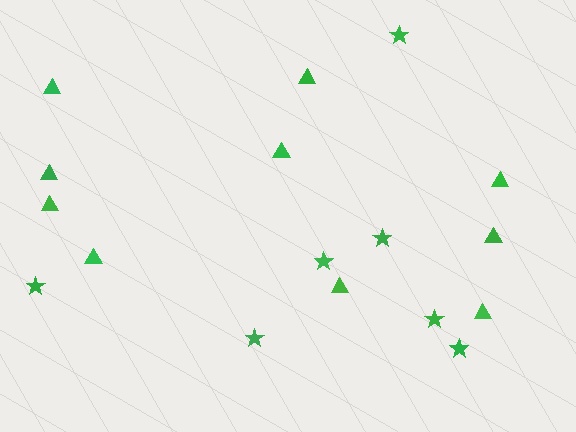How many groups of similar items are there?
There are 2 groups: one group of triangles (10) and one group of stars (7).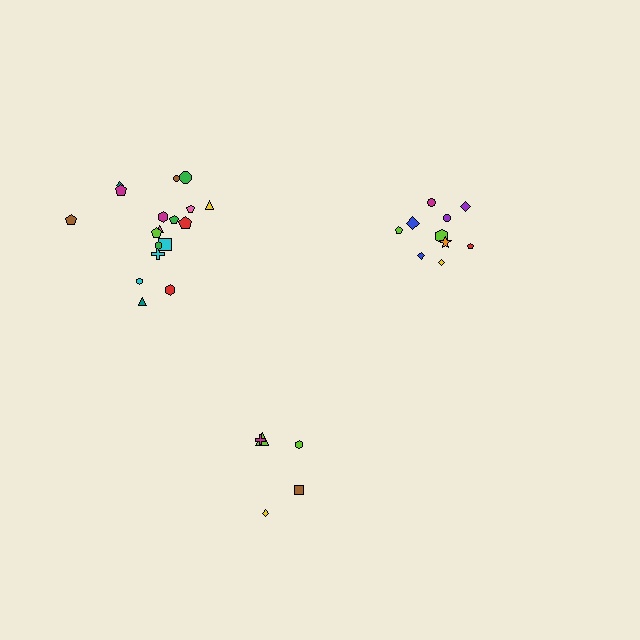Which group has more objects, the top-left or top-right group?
The top-left group.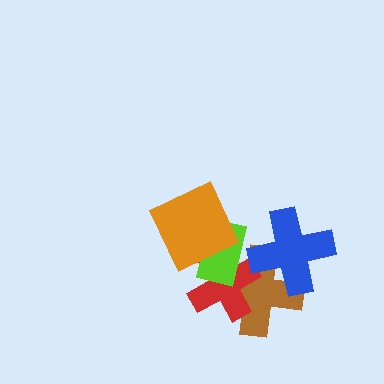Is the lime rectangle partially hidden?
Yes, it is partially covered by another shape.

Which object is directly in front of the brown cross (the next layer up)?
The red cross is directly in front of the brown cross.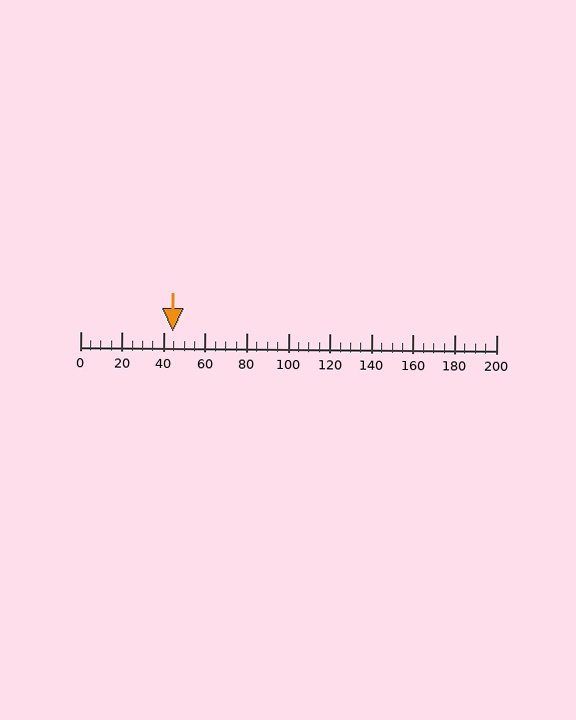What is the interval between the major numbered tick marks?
The major tick marks are spaced 20 units apart.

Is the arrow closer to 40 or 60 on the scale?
The arrow is closer to 40.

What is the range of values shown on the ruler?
The ruler shows values from 0 to 200.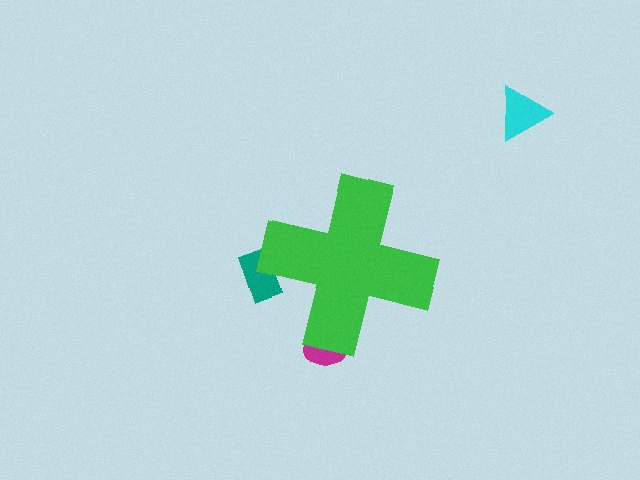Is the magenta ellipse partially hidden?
Yes, the magenta ellipse is partially hidden behind the green cross.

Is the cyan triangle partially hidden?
No, the cyan triangle is fully visible.